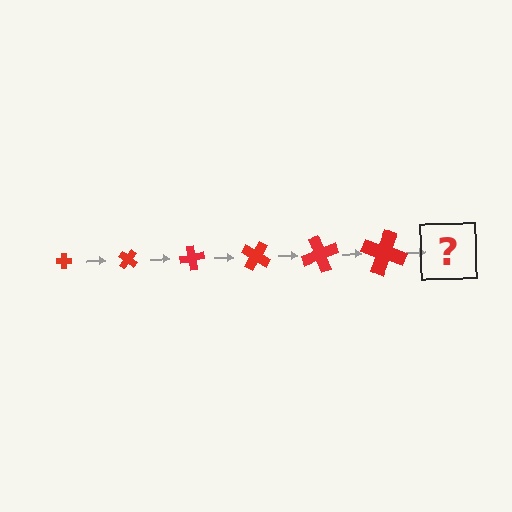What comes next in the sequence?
The next element should be a cross, larger than the previous one and rotated 240 degrees from the start.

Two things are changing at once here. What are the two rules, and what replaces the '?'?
The two rules are that the cross grows larger each step and it rotates 40 degrees each step. The '?' should be a cross, larger than the previous one and rotated 240 degrees from the start.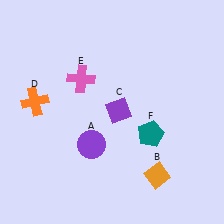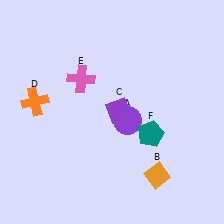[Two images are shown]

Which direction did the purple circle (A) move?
The purple circle (A) moved right.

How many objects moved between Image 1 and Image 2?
1 object moved between the two images.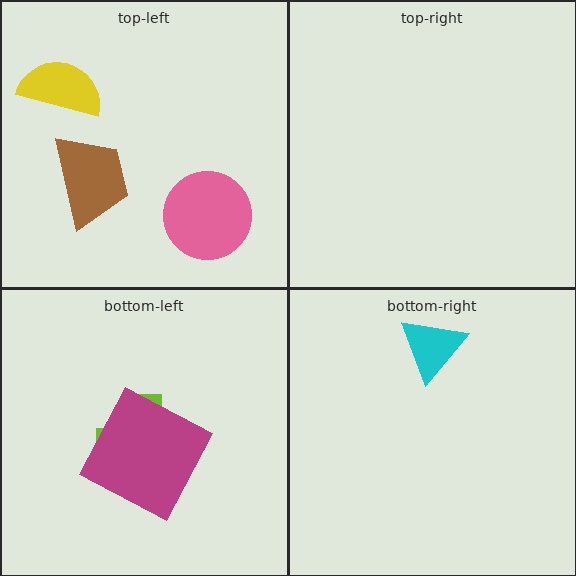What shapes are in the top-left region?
The brown trapezoid, the pink circle, the yellow semicircle.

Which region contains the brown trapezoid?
The top-left region.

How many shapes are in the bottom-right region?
1.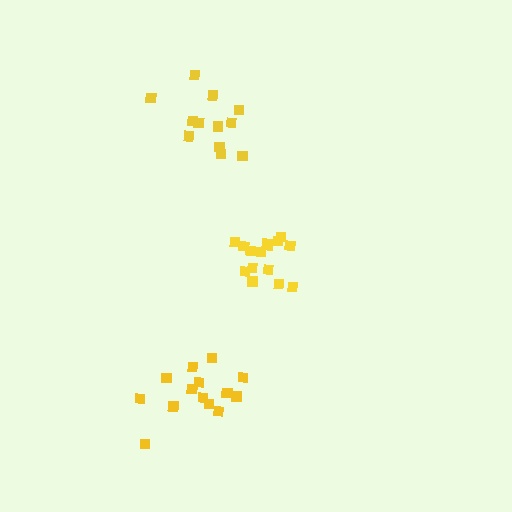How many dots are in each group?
Group 1: 15 dots, Group 2: 15 dots, Group 3: 12 dots (42 total).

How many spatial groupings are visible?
There are 3 spatial groupings.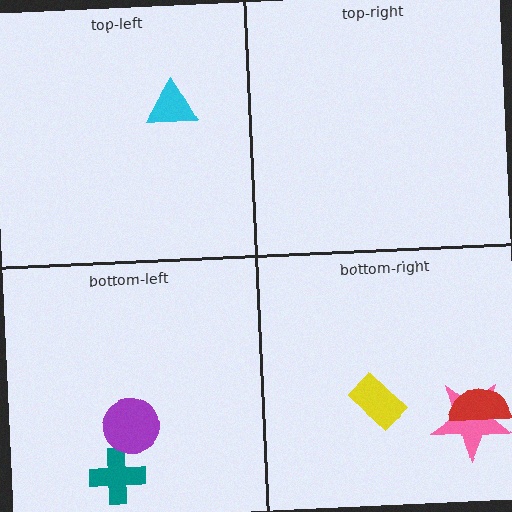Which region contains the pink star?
The bottom-right region.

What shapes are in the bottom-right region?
The yellow rectangle, the pink star, the red semicircle.